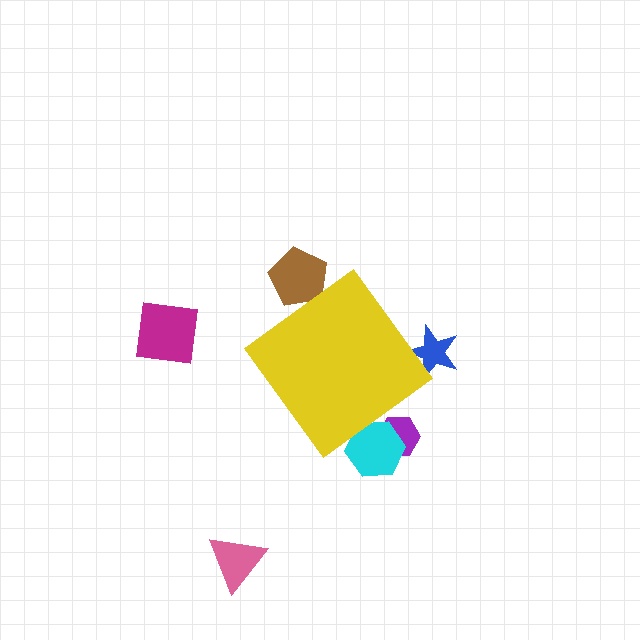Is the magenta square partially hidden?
No, the magenta square is fully visible.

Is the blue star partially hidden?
Yes, the blue star is partially hidden behind the yellow diamond.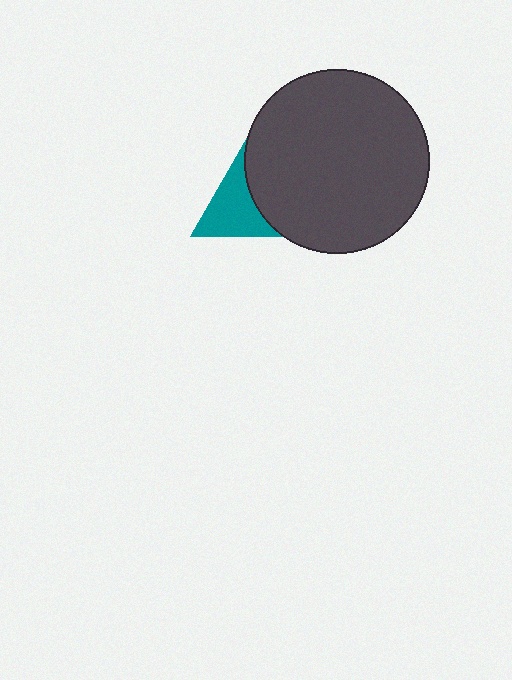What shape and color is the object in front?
The object in front is a dark gray circle.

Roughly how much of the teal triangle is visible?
About half of it is visible (roughly 46%).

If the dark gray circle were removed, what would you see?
You would see the complete teal triangle.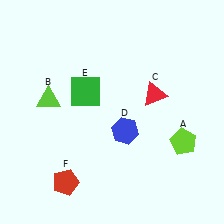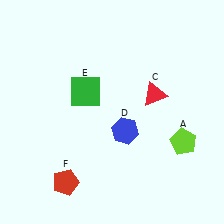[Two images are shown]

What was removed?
The lime triangle (B) was removed in Image 2.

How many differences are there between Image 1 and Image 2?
There is 1 difference between the two images.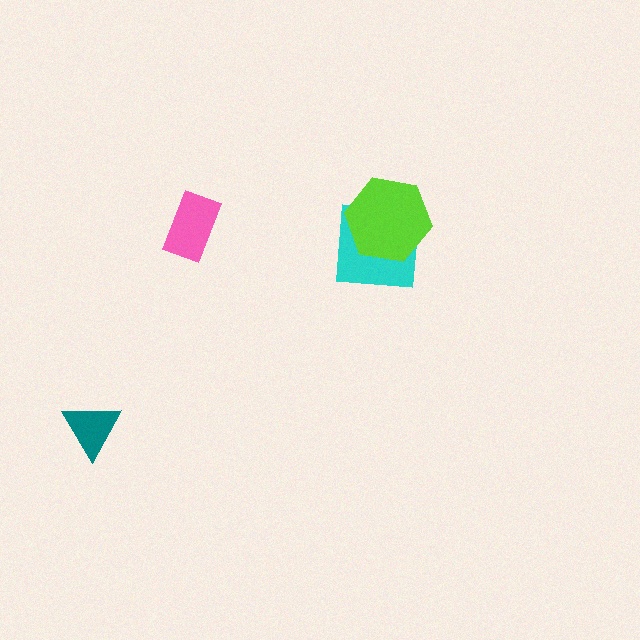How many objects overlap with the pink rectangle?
0 objects overlap with the pink rectangle.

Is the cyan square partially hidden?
Yes, it is partially covered by another shape.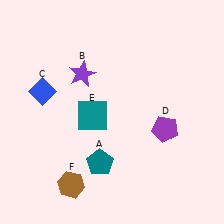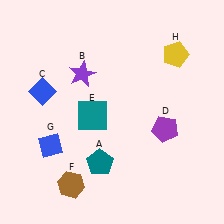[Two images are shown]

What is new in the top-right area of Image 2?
A yellow pentagon (H) was added in the top-right area of Image 2.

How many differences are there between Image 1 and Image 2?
There are 2 differences between the two images.